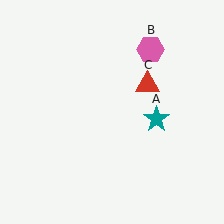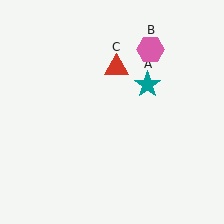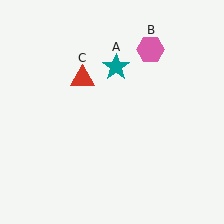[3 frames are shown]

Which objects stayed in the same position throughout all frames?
Pink hexagon (object B) remained stationary.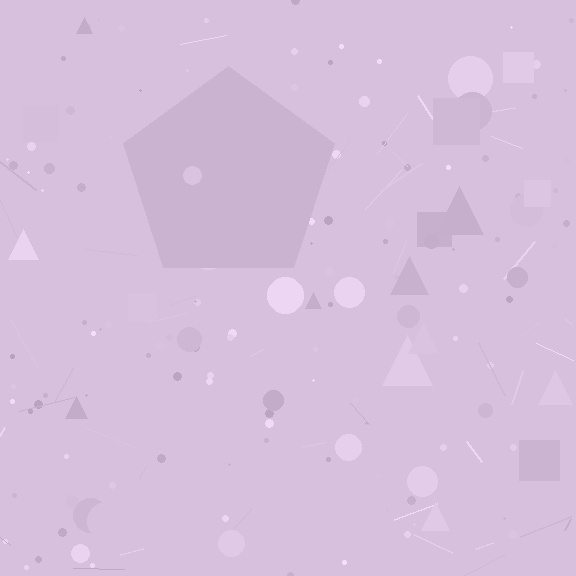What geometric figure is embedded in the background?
A pentagon is embedded in the background.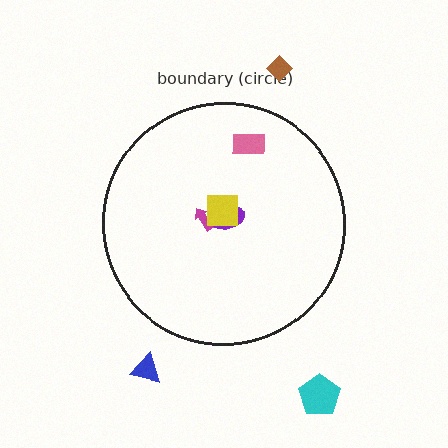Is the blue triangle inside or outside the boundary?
Outside.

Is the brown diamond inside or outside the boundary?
Outside.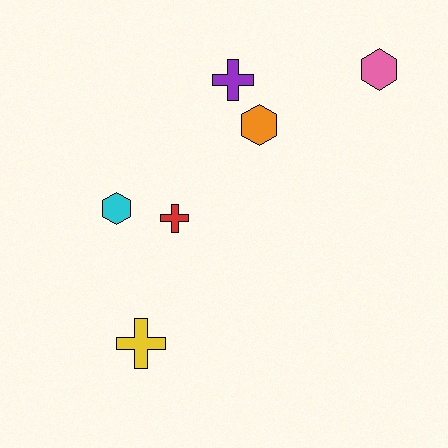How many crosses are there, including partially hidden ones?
There are 3 crosses.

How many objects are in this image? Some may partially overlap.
There are 6 objects.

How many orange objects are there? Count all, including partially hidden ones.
There is 1 orange object.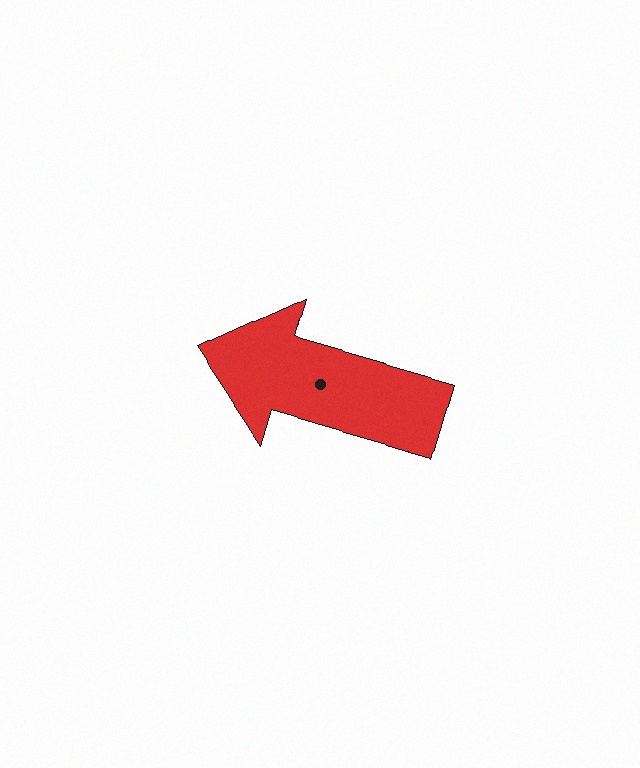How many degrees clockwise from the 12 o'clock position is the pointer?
Approximately 286 degrees.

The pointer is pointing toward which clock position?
Roughly 10 o'clock.